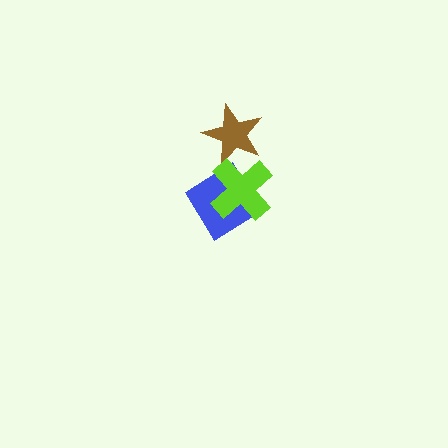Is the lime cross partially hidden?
No, no other shape covers it.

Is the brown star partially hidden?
Yes, it is partially covered by another shape.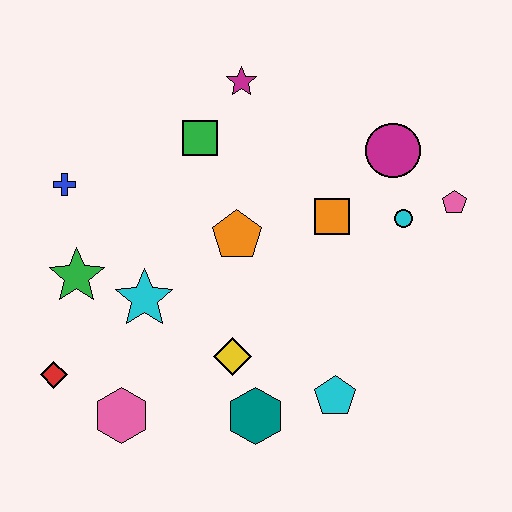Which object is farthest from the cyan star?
The pink pentagon is farthest from the cyan star.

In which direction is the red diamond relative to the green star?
The red diamond is below the green star.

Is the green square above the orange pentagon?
Yes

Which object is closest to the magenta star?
The green square is closest to the magenta star.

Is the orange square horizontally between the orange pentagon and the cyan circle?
Yes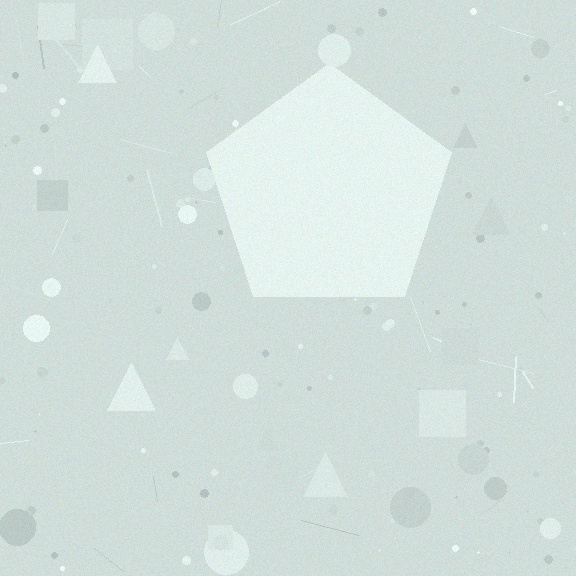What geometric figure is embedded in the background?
A pentagon is embedded in the background.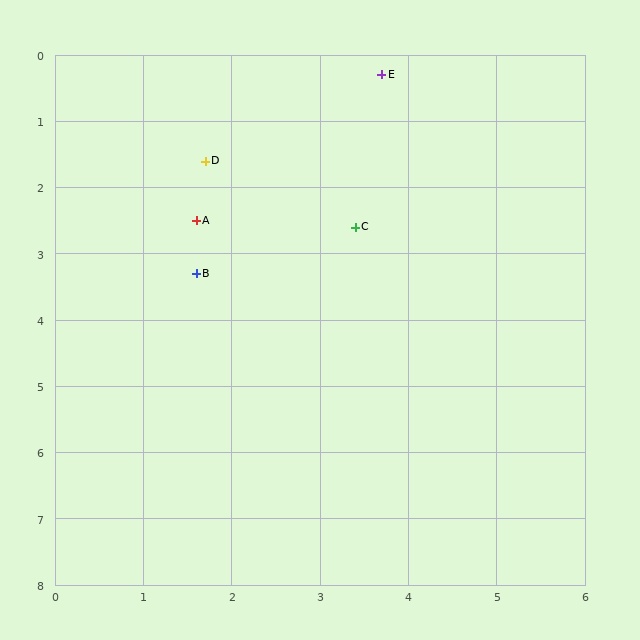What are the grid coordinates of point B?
Point B is at approximately (1.6, 3.3).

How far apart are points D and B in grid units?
Points D and B are about 1.7 grid units apart.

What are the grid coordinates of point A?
Point A is at approximately (1.6, 2.5).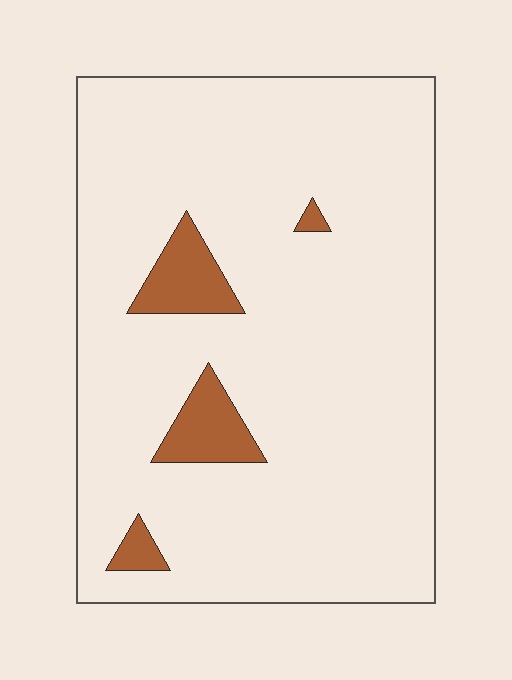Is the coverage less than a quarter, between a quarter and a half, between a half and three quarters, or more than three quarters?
Less than a quarter.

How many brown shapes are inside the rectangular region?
4.